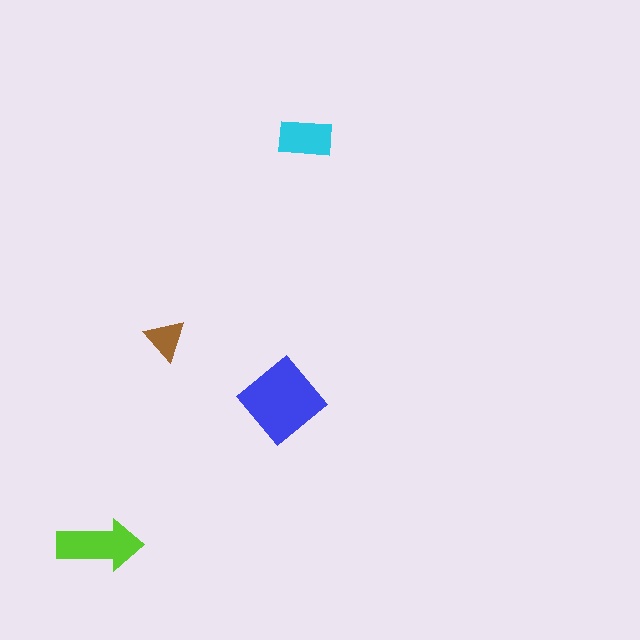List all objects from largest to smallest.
The blue diamond, the lime arrow, the cyan rectangle, the brown triangle.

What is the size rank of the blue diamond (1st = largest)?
1st.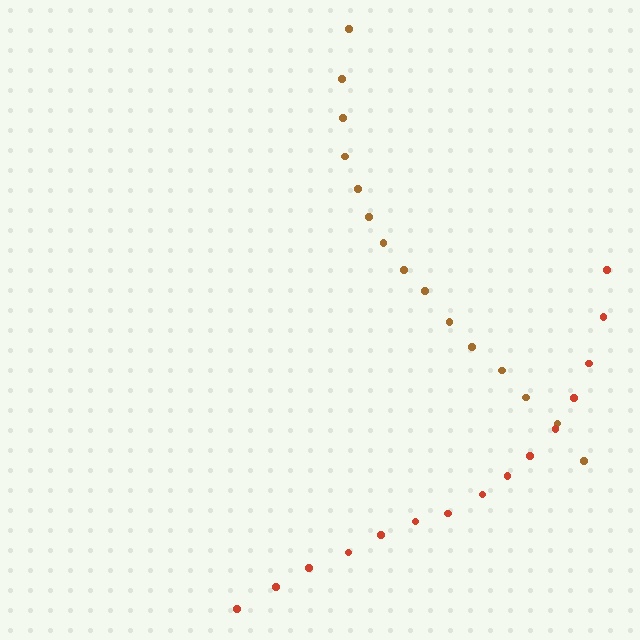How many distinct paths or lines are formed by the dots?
There are 2 distinct paths.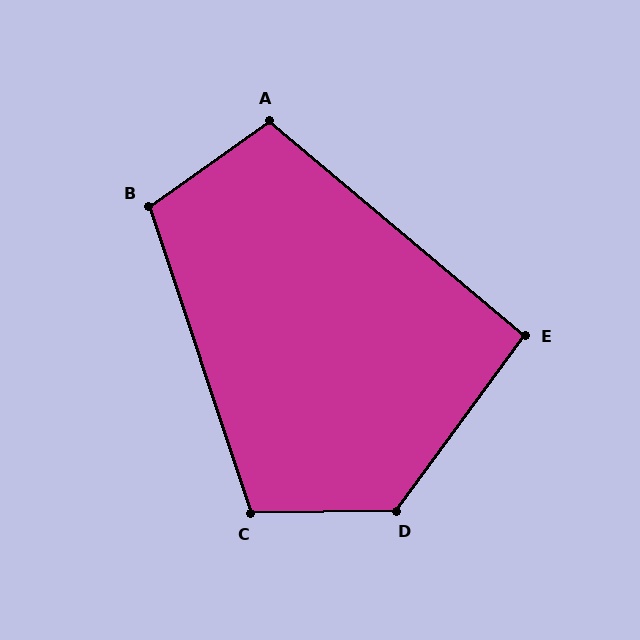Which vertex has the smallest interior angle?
E, at approximately 94 degrees.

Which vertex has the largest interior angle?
D, at approximately 127 degrees.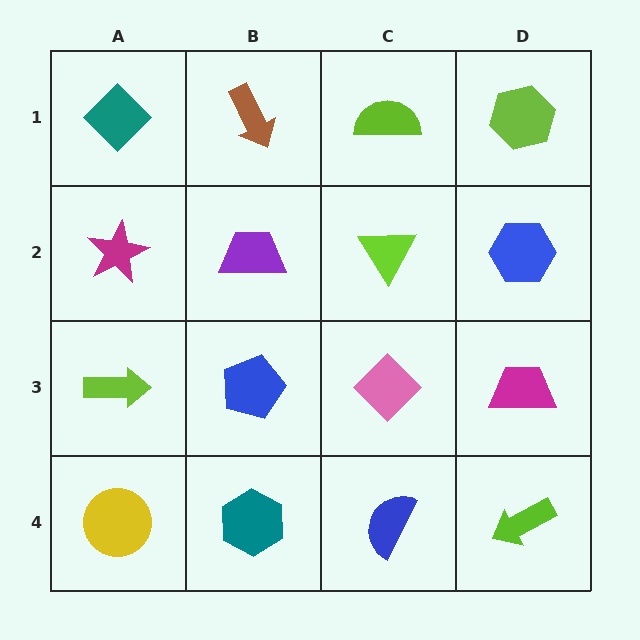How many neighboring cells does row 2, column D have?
3.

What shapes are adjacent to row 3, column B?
A purple trapezoid (row 2, column B), a teal hexagon (row 4, column B), a lime arrow (row 3, column A), a pink diamond (row 3, column C).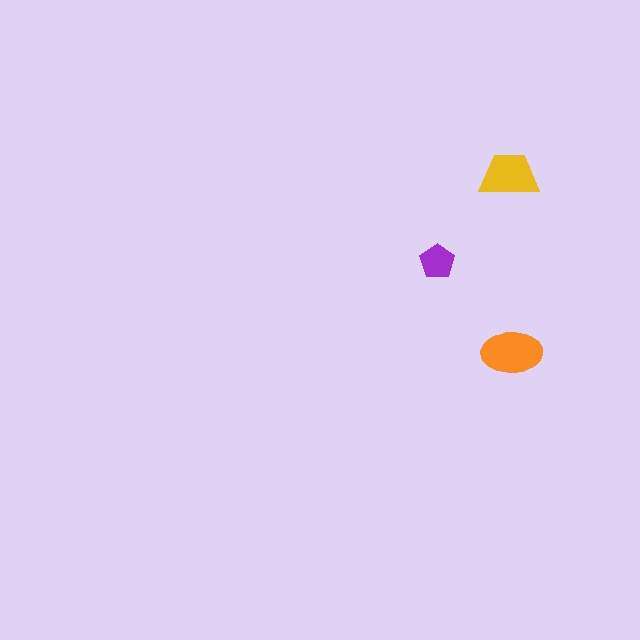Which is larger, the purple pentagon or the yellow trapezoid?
The yellow trapezoid.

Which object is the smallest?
The purple pentagon.